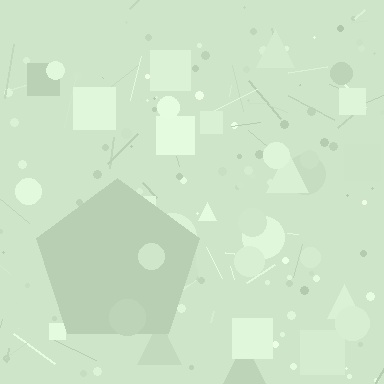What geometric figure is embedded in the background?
A pentagon is embedded in the background.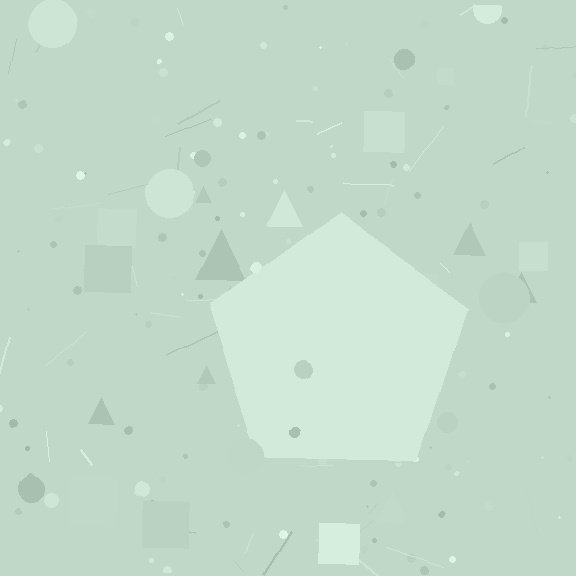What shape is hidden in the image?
A pentagon is hidden in the image.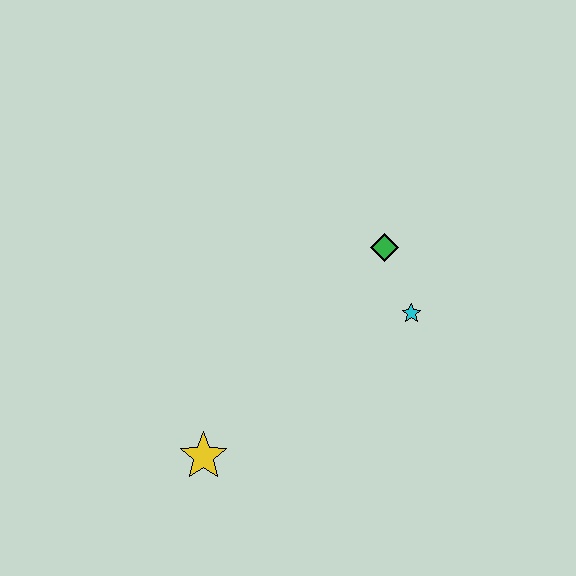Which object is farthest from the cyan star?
The yellow star is farthest from the cyan star.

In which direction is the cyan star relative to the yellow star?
The cyan star is to the right of the yellow star.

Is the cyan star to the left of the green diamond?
No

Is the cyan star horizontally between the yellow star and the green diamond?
No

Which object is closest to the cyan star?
The green diamond is closest to the cyan star.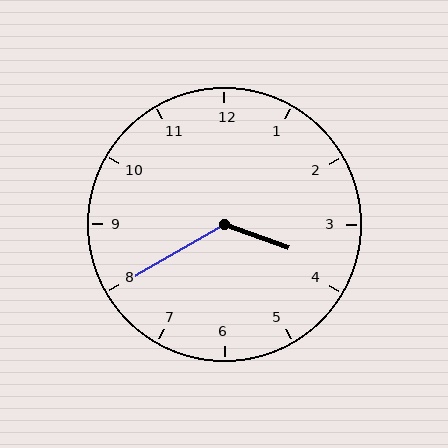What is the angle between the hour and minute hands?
Approximately 130 degrees.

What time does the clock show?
3:40.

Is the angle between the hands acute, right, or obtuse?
It is obtuse.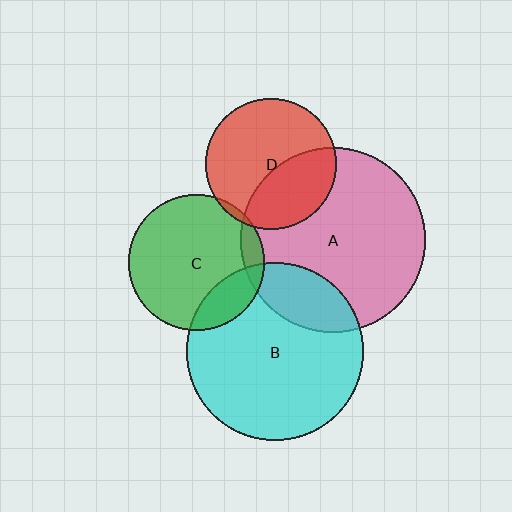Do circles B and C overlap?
Yes.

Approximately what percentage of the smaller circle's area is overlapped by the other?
Approximately 20%.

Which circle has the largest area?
Circle A (pink).